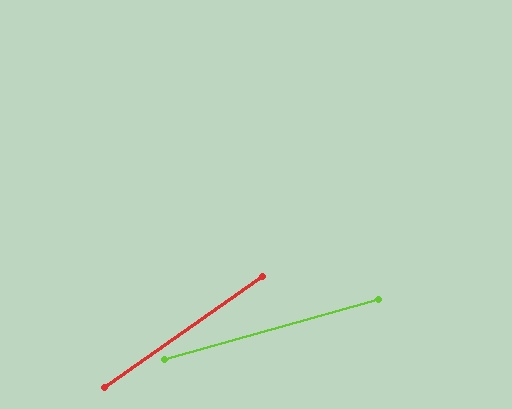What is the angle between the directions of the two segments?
Approximately 20 degrees.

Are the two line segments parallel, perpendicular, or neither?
Neither parallel nor perpendicular — they differ by about 20°.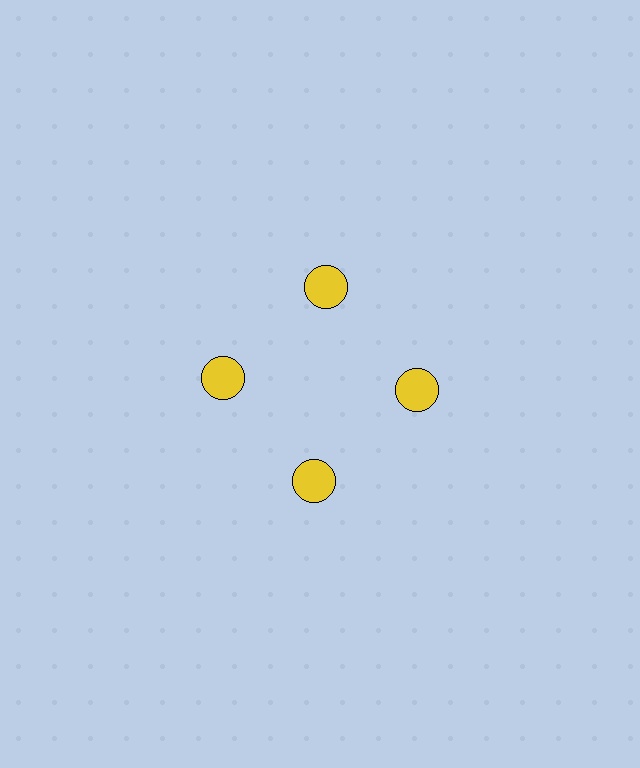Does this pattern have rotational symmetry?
Yes, this pattern has 4-fold rotational symmetry. It looks the same after rotating 90 degrees around the center.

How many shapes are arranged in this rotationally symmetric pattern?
There are 4 shapes, arranged in 4 groups of 1.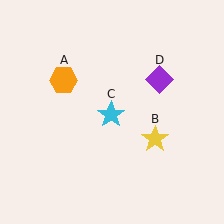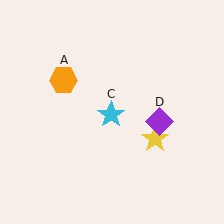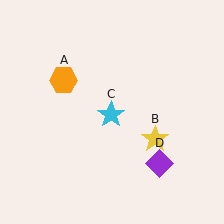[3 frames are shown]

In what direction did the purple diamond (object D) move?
The purple diamond (object D) moved down.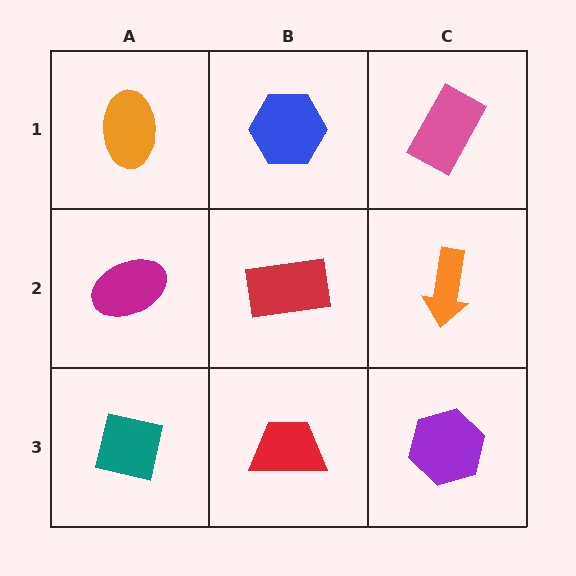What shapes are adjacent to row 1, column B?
A red rectangle (row 2, column B), an orange ellipse (row 1, column A), a pink rectangle (row 1, column C).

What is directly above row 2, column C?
A pink rectangle.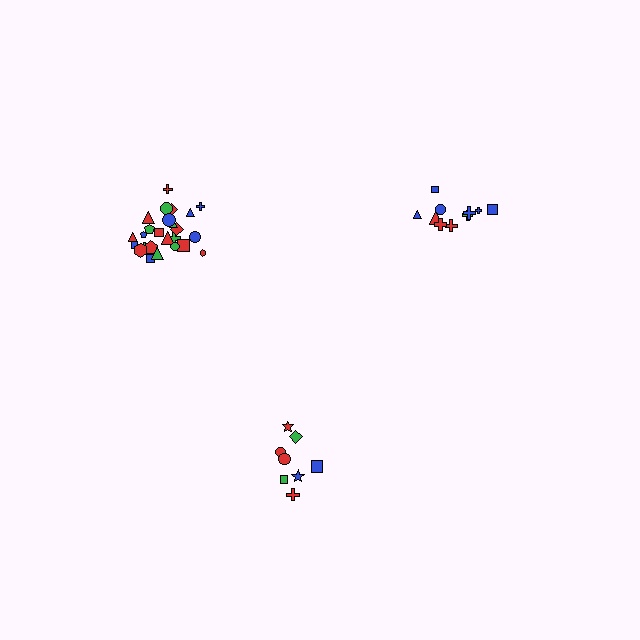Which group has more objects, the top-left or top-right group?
The top-left group.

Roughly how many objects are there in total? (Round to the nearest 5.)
Roughly 45 objects in total.